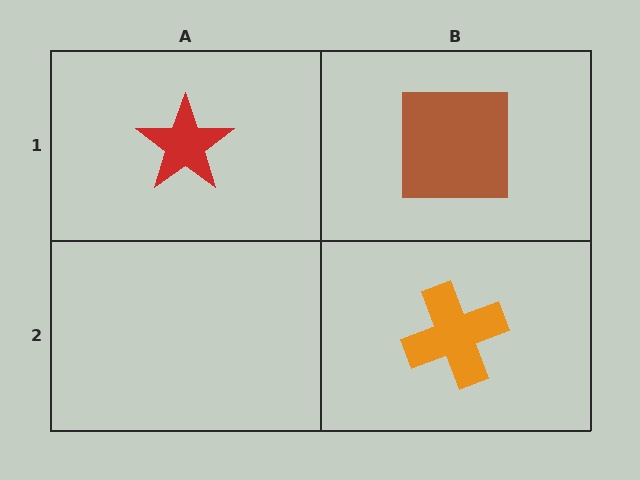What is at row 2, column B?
An orange cross.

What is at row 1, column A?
A red star.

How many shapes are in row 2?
1 shape.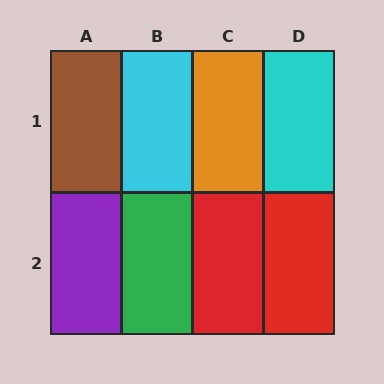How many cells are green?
1 cell is green.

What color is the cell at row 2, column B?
Green.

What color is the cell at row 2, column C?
Red.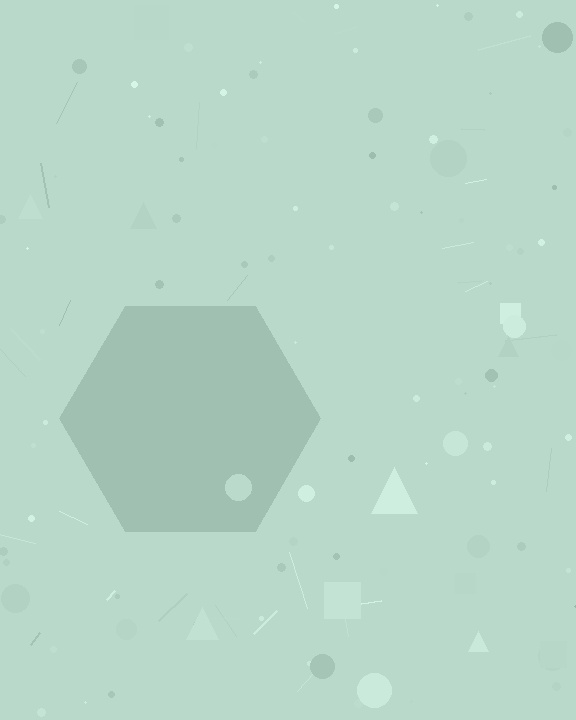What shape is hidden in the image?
A hexagon is hidden in the image.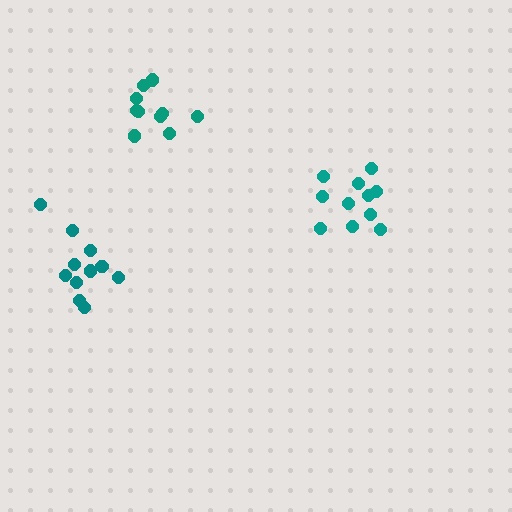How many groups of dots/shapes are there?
There are 3 groups.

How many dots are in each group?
Group 1: 11 dots, Group 2: 10 dots, Group 3: 11 dots (32 total).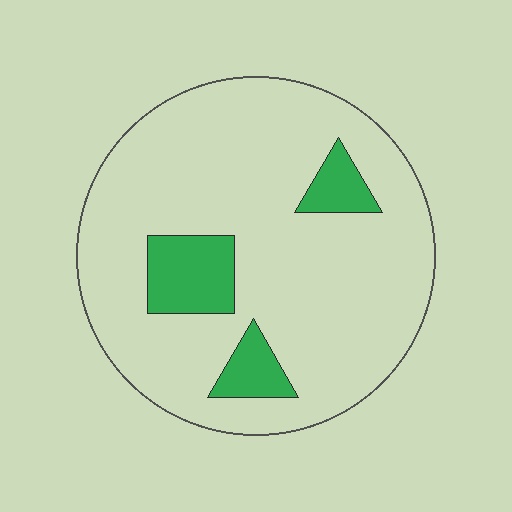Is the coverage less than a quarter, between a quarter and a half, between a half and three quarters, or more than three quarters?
Less than a quarter.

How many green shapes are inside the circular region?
3.